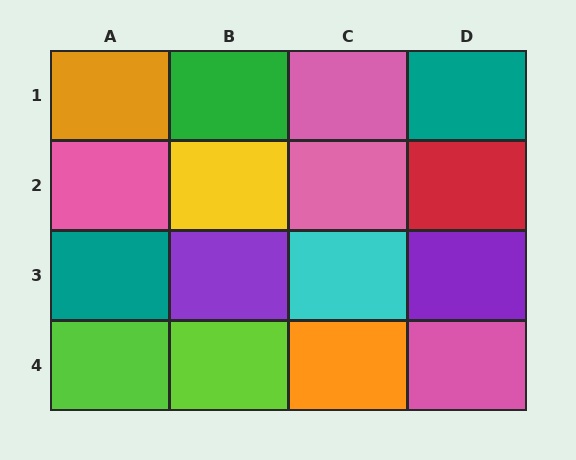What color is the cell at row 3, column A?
Teal.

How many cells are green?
1 cell is green.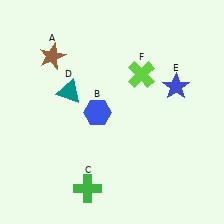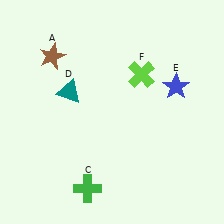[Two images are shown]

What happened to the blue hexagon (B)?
The blue hexagon (B) was removed in Image 2. It was in the bottom-left area of Image 1.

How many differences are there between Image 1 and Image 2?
There is 1 difference between the two images.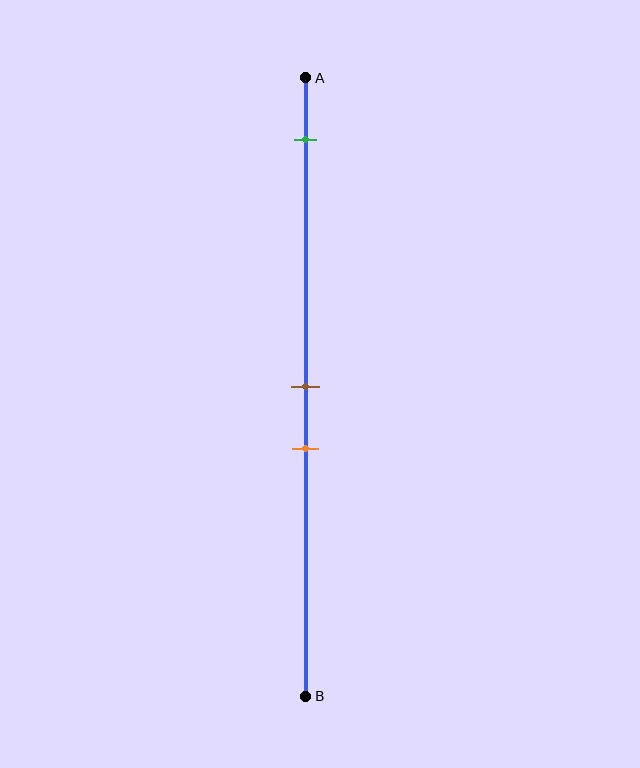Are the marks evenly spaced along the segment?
No, the marks are not evenly spaced.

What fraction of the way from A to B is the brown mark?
The brown mark is approximately 50% (0.5) of the way from A to B.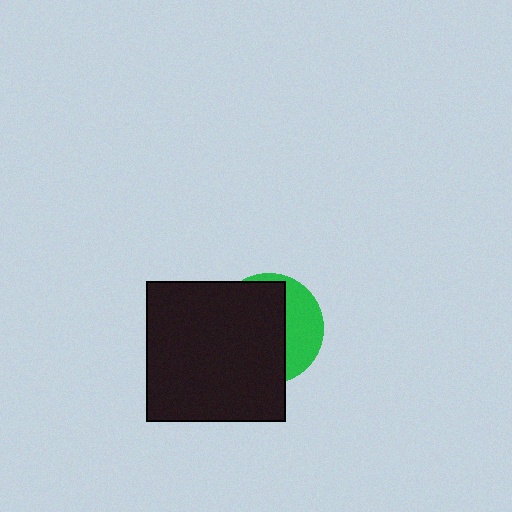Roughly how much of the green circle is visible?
A small part of it is visible (roughly 34%).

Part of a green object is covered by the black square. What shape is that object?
It is a circle.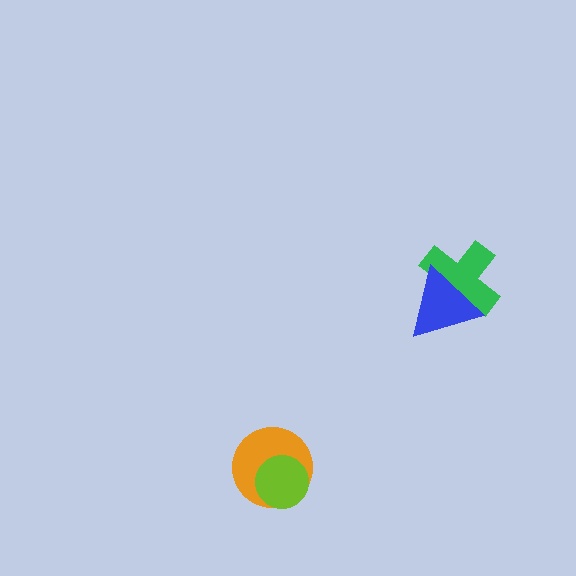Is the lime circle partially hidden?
No, no other shape covers it.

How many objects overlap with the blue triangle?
1 object overlaps with the blue triangle.